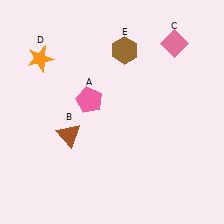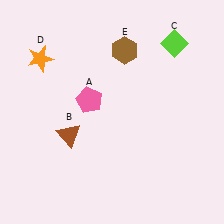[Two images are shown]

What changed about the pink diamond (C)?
In Image 1, C is pink. In Image 2, it changed to lime.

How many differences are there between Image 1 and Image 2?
There is 1 difference between the two images.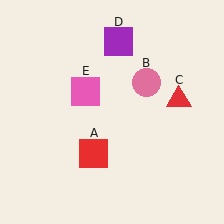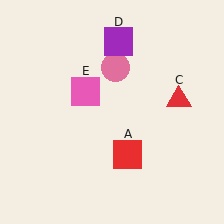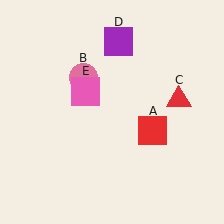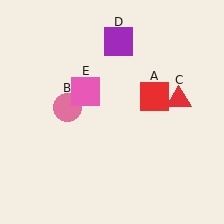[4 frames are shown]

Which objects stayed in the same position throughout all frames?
Red triangle (object C) and purple square (object D) and pink square (object E) remained stationary.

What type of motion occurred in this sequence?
The red square (object A), pink circle (object B) rotated counterclockwise around the center of the scene.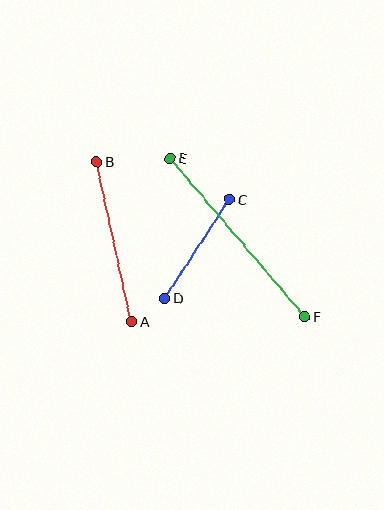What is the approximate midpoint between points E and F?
The midpoint is at approximately (238, 237) pixels.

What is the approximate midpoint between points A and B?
The midpoint is at approximately (114, 242) pixels.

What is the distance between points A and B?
The distance is approximately 164 pixels.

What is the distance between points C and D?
The distance is approximately 118 pixels.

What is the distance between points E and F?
The distance is approximately 208 pixels.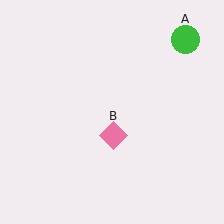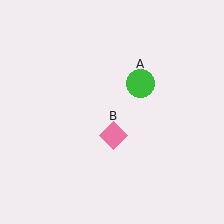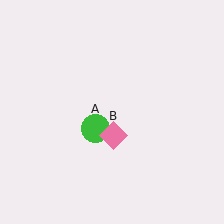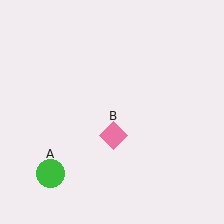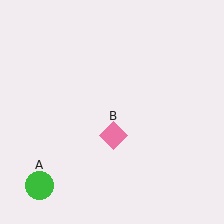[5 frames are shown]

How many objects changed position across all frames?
1 object changed position: green circle (object A).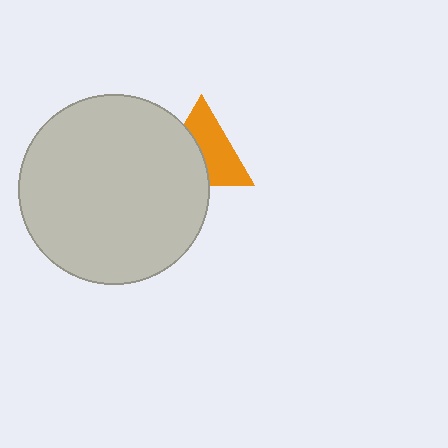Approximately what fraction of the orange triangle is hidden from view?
Roughly 44% of the orange triangle is hidden behind the light gray circle.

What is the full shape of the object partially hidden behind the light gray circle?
The partially hidden object is an orange triangle.